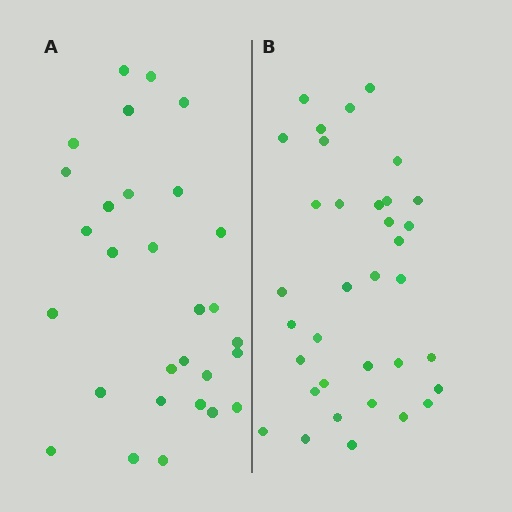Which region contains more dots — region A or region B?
Region B (the right region) has more dots.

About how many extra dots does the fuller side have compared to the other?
Region B has about 6 more dots than region A.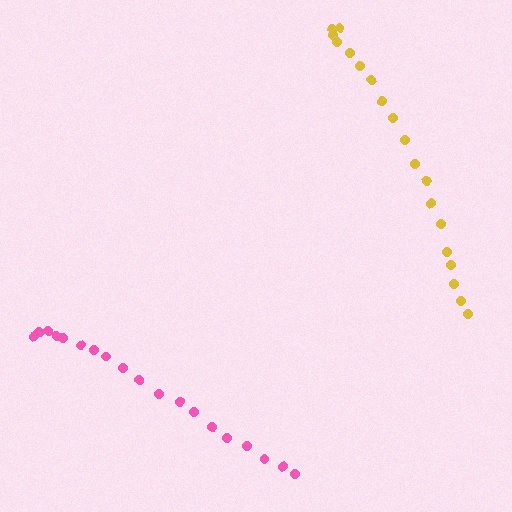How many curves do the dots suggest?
There are 2 distinct paths.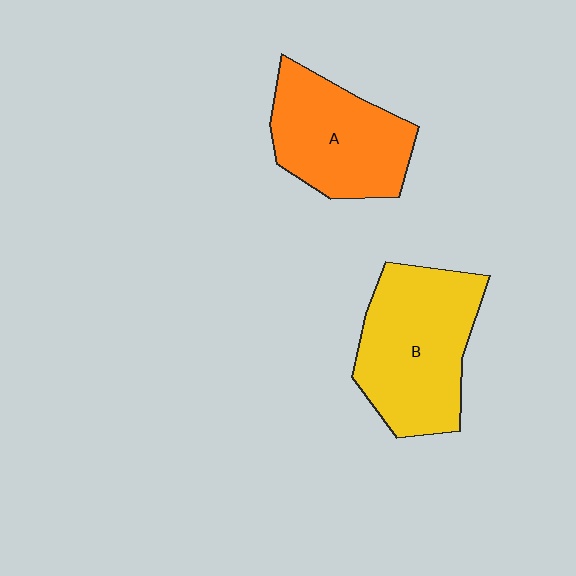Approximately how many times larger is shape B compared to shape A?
Approximately 1.2 times.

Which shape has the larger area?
Shape B (yellow).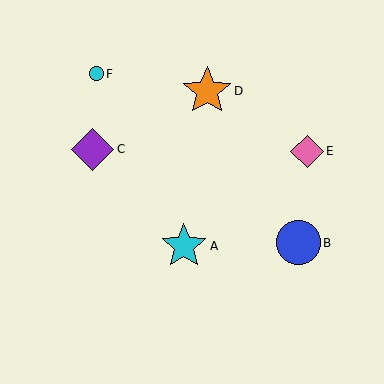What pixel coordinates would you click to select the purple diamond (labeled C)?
Click at (93, 149) to select the purple diamond C.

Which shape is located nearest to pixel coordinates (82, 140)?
The purple diamond (labeled C) at (93, 149) is nearest to that location.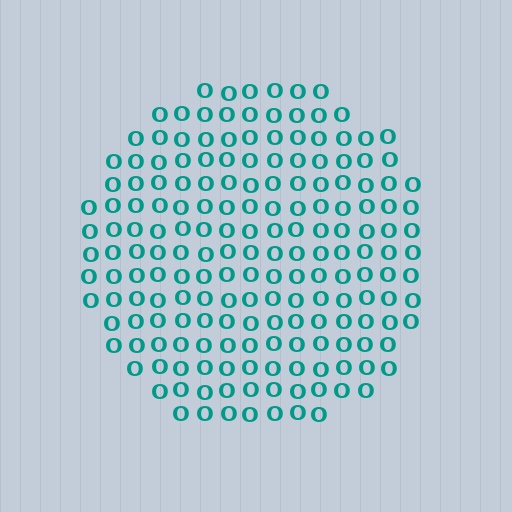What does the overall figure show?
The overall figure shows a circle.